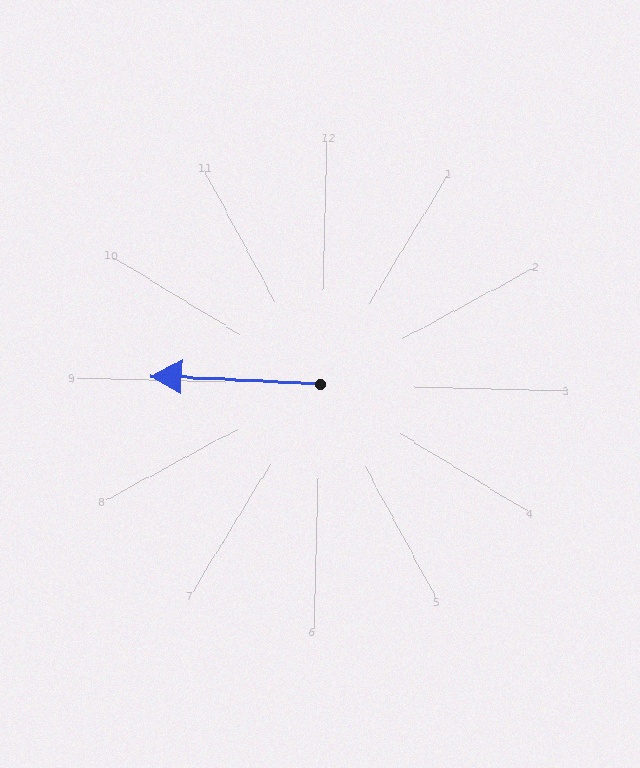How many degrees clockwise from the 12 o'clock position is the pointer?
Approximately 271 degrees.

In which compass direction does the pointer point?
West.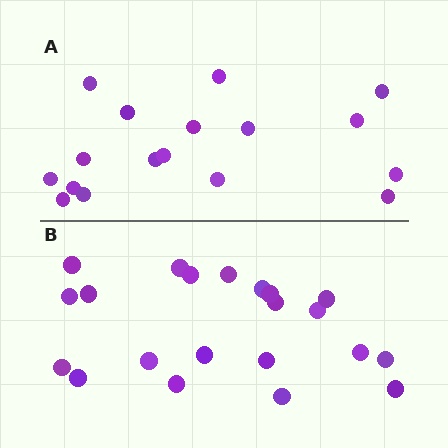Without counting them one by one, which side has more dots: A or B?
Region B (the bottom region) has more dots.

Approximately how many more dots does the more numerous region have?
Region B has about 4 more dots than region A.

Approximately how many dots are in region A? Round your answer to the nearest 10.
About 20 dots. (The exact count is 17, which rounds to 20.)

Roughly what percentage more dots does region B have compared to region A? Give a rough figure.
About 25% more.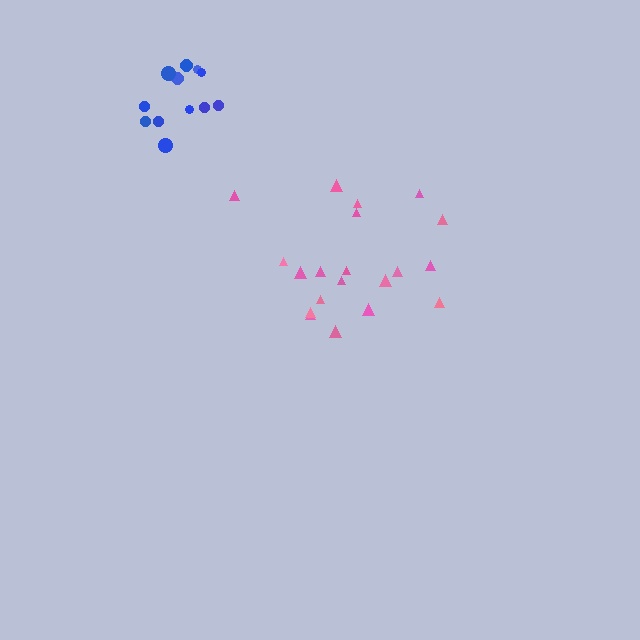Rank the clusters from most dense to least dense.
blue, pink.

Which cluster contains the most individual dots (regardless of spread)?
Pink (20).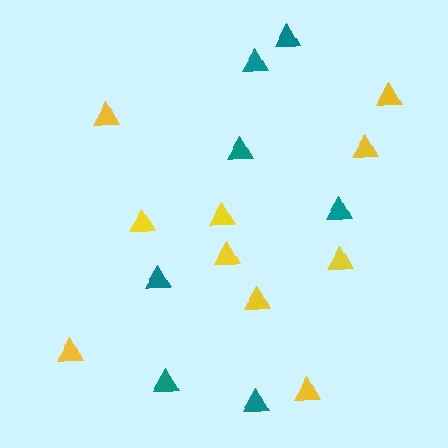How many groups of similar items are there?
There are 2 groups: one group of yellow triangles (10) and one group of teal triangles (7).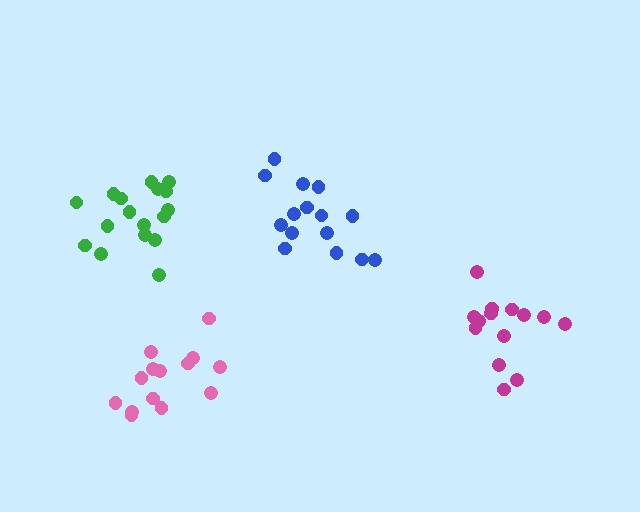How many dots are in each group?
Group 1: 17 dots, Group 2: 14 dots, Group 3: 14 dots, Group 4: 15 dots (60 total).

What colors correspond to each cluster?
The clusters are colored: green, pink, magenta, blue.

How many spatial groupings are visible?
There are 4 spatial groupings.